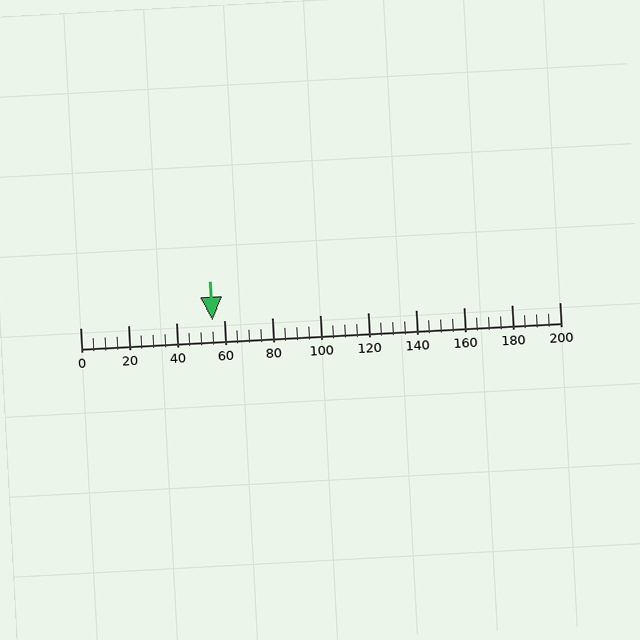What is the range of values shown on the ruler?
The ruler shows values from 0 to 200.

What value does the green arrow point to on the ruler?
The green arrow points to approximately 55.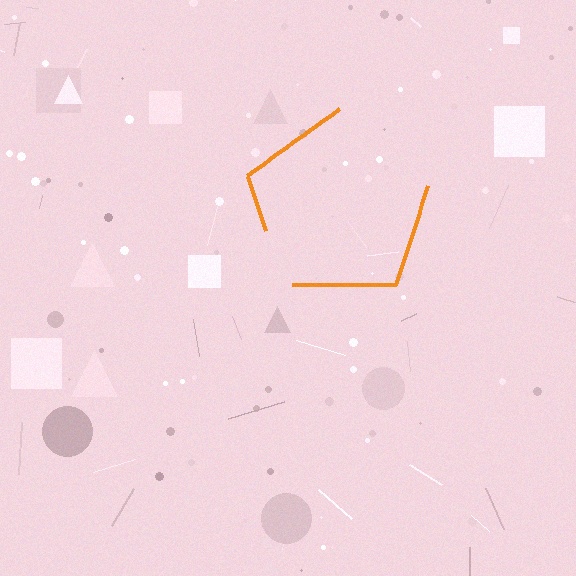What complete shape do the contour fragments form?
The contour fragments form a pentagon.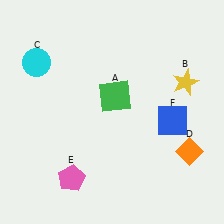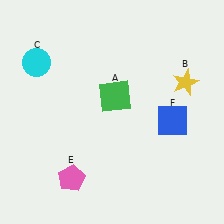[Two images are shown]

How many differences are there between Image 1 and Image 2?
There is 1 difference between the two images.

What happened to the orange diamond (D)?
The orange diamond (D) was removed in Image 2. It was in the bottom-right area of Image 1.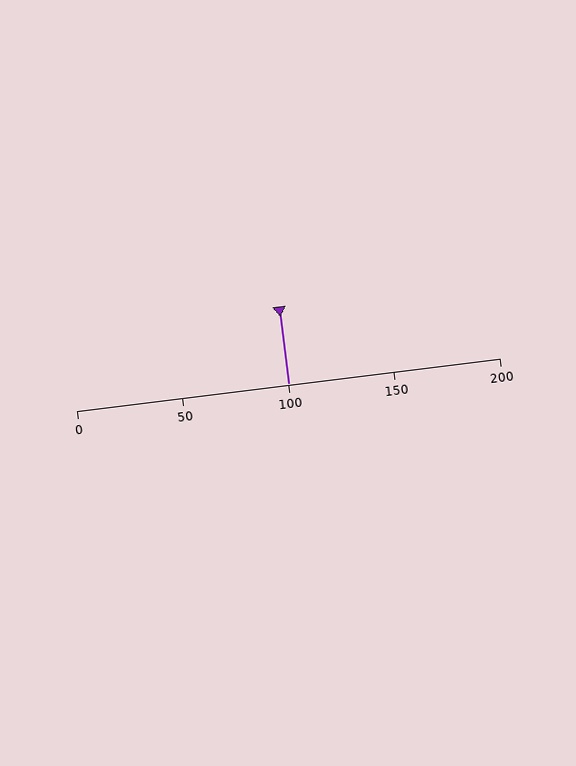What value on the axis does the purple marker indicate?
The marker indicates approximately 100.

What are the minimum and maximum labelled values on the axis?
The axis runs from 0 to 200.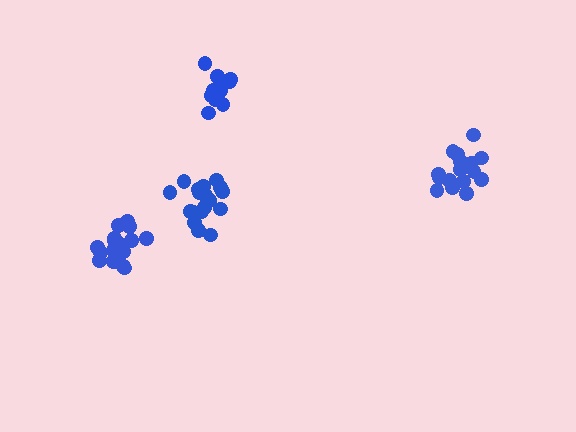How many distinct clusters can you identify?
There are 4 distinct clusters.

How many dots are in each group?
Group 1: 17 dots, Group 2: 18 dots, Group 3: 19 dots, Group 4: 13 dots (67 total).